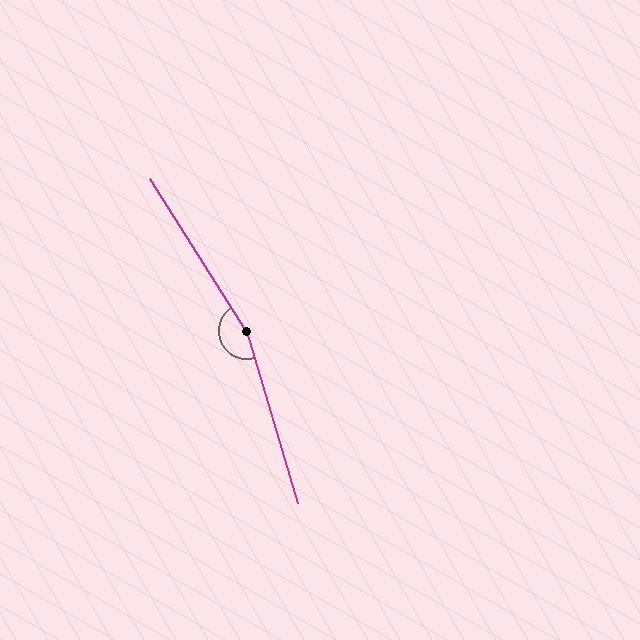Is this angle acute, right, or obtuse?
It is obtuse.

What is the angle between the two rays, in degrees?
Approximately 164 degrees.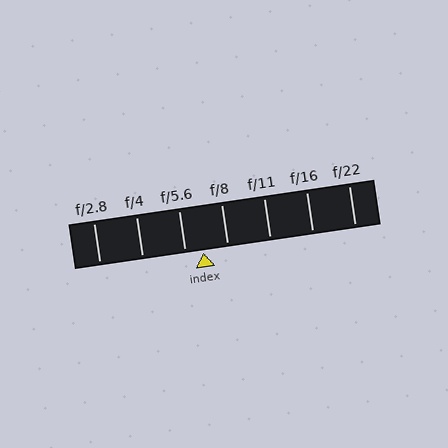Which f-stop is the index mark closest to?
The index mark is closest to f/5.6.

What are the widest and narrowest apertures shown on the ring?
The widest aperture shown is f/2.8 and the narrowest is f/22.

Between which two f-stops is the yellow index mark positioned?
The index mark is between f/5.6 and f/8.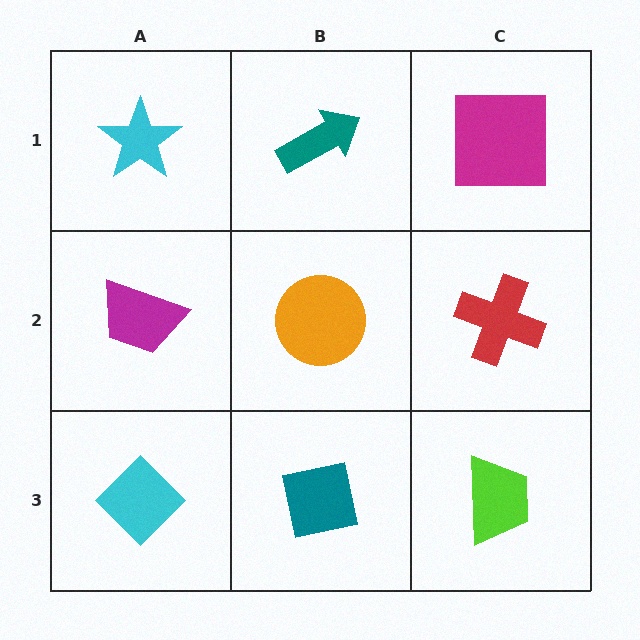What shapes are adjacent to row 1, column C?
A red cross (row 2, column C), a teal arrow (row 1, column B).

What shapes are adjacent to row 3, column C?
A red cross (row 2, column C), a teal square (row 3, column B).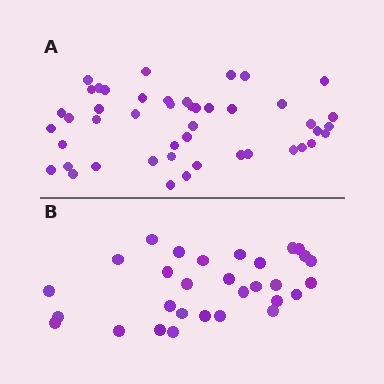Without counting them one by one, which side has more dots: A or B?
Region A (the top region) has more dots.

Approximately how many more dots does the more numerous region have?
Region A has approximately 15 more dots than region B.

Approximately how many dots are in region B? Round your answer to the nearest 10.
About 30 dots.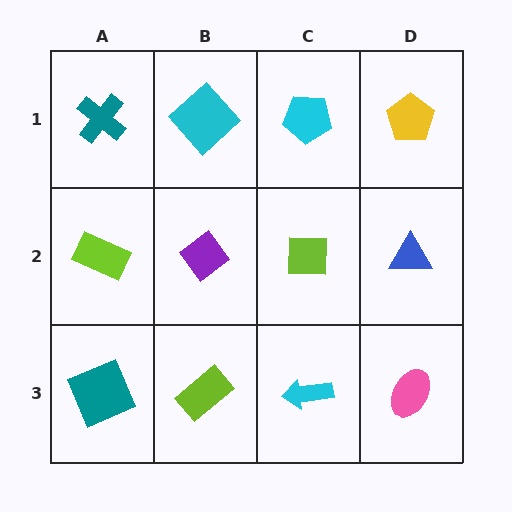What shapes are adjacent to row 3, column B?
A purple diamond (row 2, column B), a teal square (row 3, column A), a cyan arrow (row 3, column C).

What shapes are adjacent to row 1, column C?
A lime square (row 2, column C), a cyan diamond (row 1, column B), a yellow pentagon (row 1, column D).